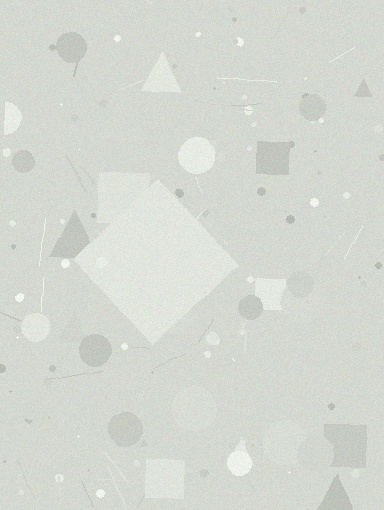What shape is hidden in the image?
A diamond is hidden in the image.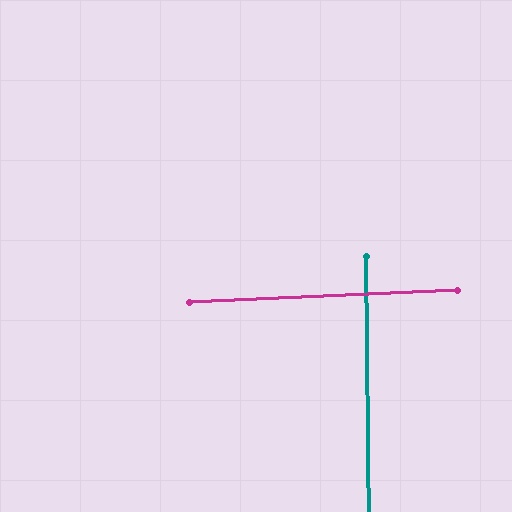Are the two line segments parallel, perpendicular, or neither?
Perpendicular — they meet at approximately 88°.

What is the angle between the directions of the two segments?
Approximately 88 degrees.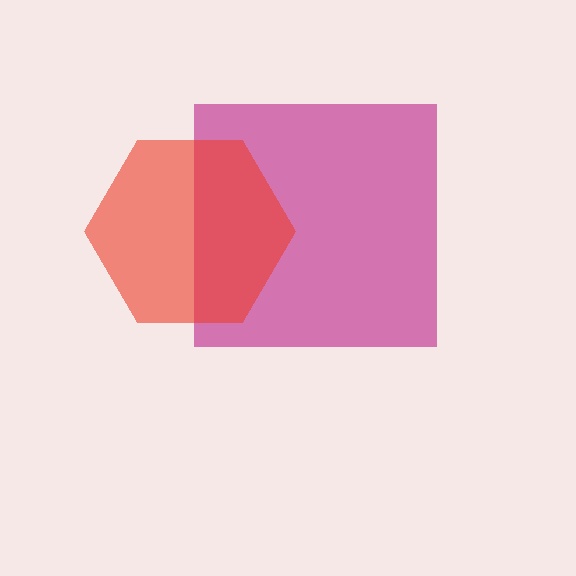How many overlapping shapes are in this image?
There are 2 overlapping shapes in the image.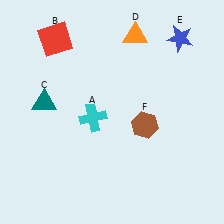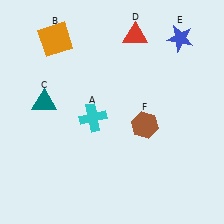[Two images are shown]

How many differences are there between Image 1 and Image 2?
There are 2 differences between the two images.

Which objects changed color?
B changed from red to orange. D changed from orange to red.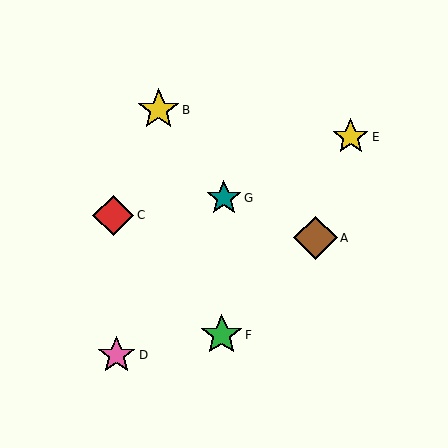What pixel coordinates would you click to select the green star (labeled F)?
Click at (222, 335) to select the green star F.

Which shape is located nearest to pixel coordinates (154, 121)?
The yellow star (labeled B) at (159, 110) is nearest to that location.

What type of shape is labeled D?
Shape D is a pink star.